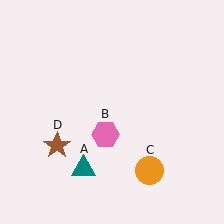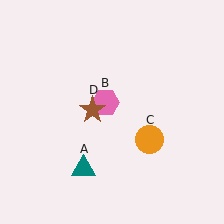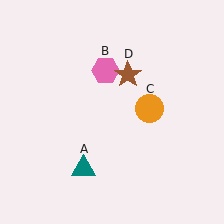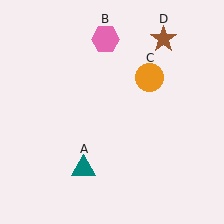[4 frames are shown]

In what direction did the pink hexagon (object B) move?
The pink hexagon (object B) moved up.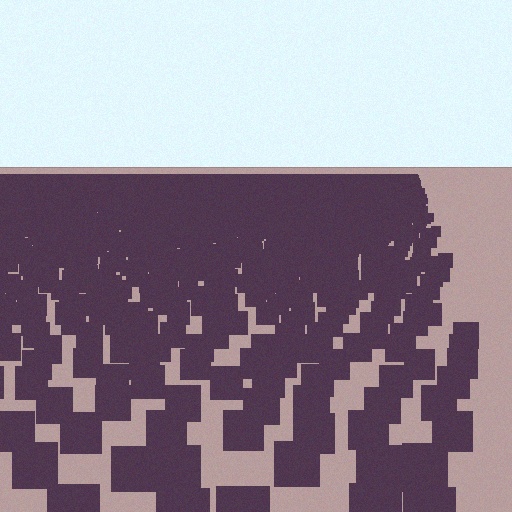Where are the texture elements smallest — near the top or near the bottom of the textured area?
Near the top.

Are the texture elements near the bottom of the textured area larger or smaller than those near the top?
Larger. Near the bottom, elements are closer to the viewer and appear at a bigger on-screen size.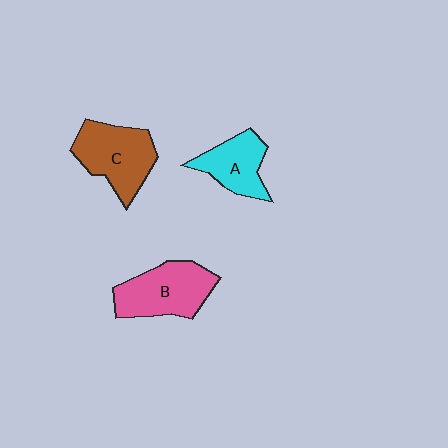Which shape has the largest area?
Shape C (brown).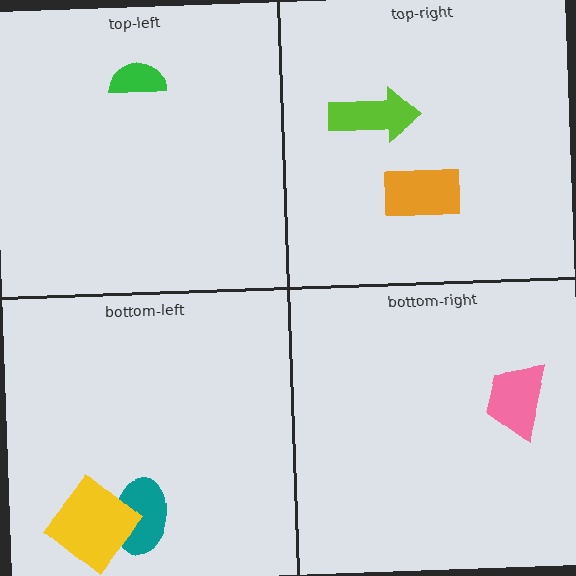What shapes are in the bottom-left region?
The teal ellipse, the yellow diamond.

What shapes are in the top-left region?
The green semicircle.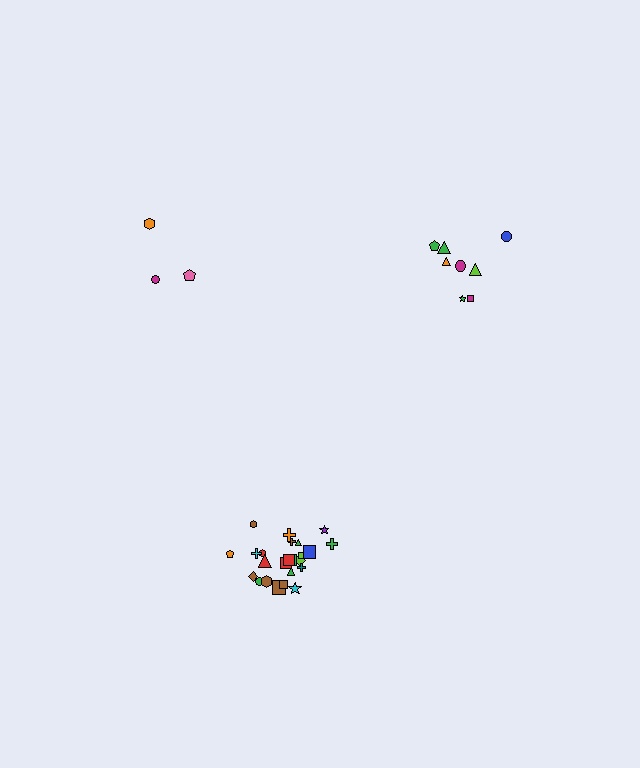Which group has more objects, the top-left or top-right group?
The top-right group.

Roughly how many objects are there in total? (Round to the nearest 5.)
Roughly 35 objects in total.